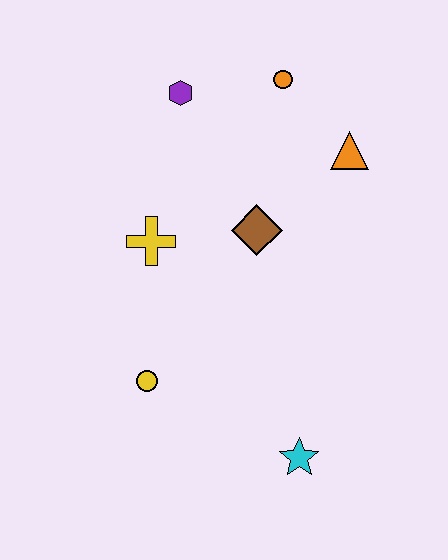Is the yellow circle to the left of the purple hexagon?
Yes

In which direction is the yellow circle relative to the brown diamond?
The yellow circle is below the brown diamond.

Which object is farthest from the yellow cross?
The cyan star is farthest from the yellow cross.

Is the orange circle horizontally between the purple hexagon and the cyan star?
Yes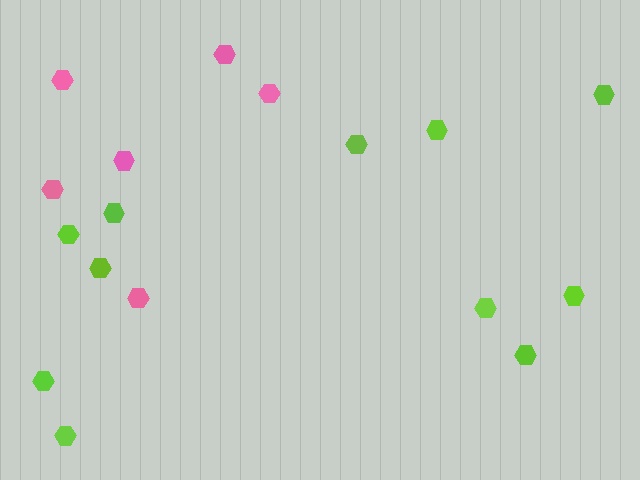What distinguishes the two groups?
There are 2 groups: one group of lime hexagons (11) and one group of pink hexagons (6).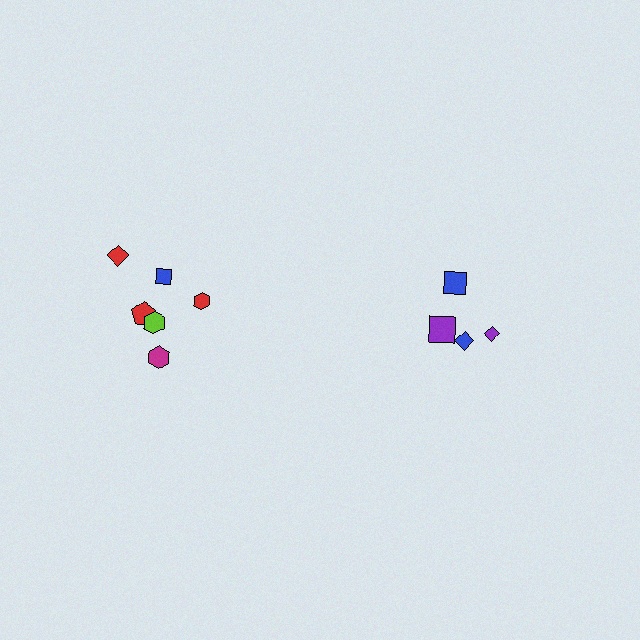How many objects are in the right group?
There are 4 objects.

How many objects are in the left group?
There are 6 objects.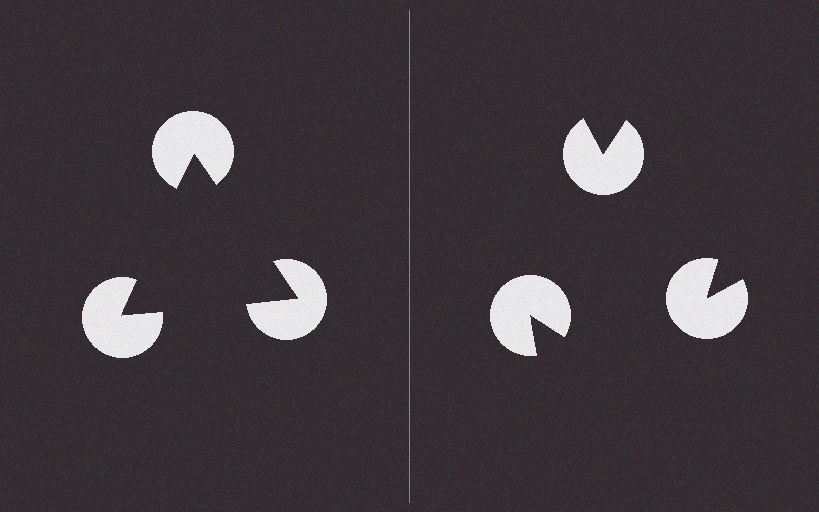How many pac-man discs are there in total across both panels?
6 — 3 on each side.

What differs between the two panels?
The pac-man discs are positioned identically on both sides; only the wedge orientations differ. On the left they align to a triangle; on the right they are misaligned.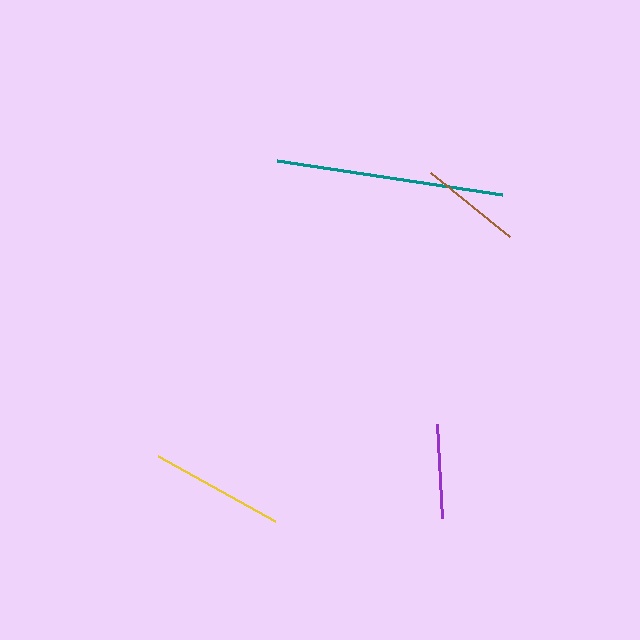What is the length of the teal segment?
The teal segment is approximately 227 pixels long.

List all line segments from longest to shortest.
From longest to shortest: teal, yellow, brown, purple.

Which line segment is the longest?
The teal line is the longest at approximately 227 pixels.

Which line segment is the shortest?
The purple line is the shortest at approximately 94 pixels.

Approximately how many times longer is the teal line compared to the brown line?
The teal line is approximately 2.2 times the length of the brown line.